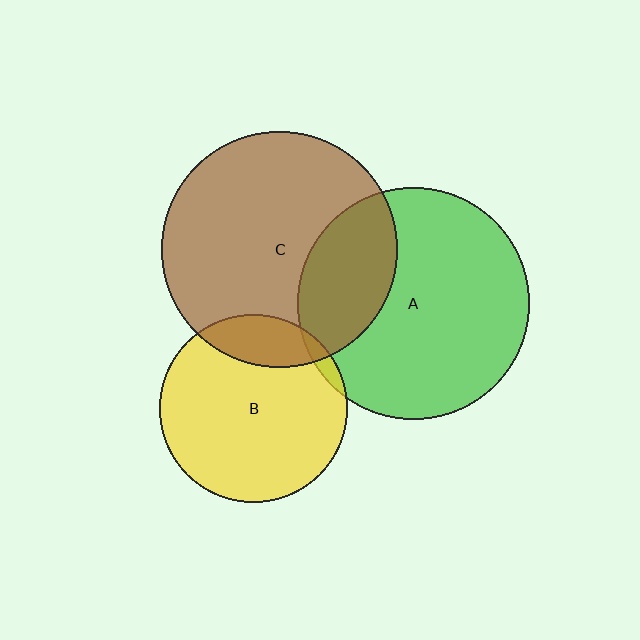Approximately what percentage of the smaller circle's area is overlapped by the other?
Approximately 25%.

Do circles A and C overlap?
Yes.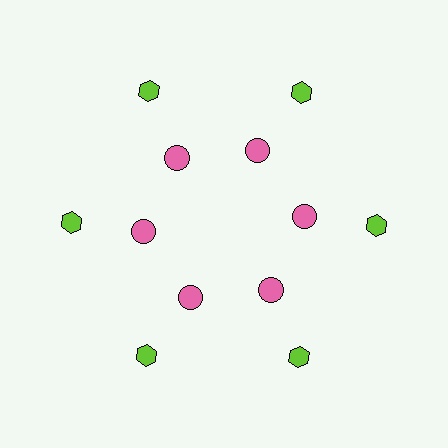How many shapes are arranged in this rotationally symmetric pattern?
There are 12 shapes, arranged in 6 groups of 2.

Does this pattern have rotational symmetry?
Yes, this pattern has 6-fold rotational symmetry. It looks the same after rotating 60 degrees around the center.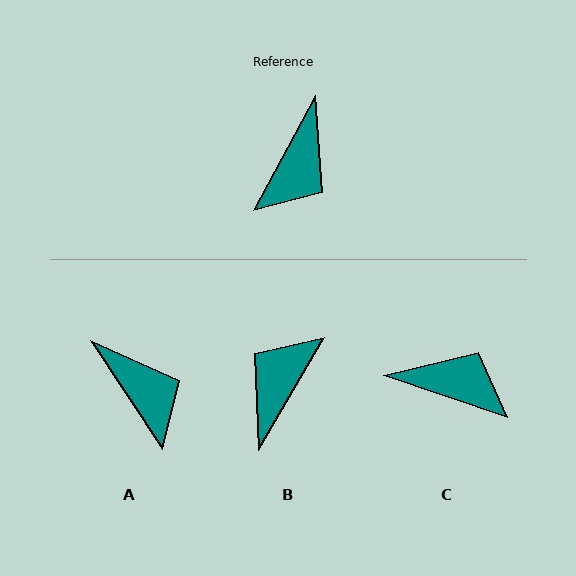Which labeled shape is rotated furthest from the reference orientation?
B, about 178 degrees away.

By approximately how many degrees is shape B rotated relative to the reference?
Approximately 178 degrees counter-clockwise.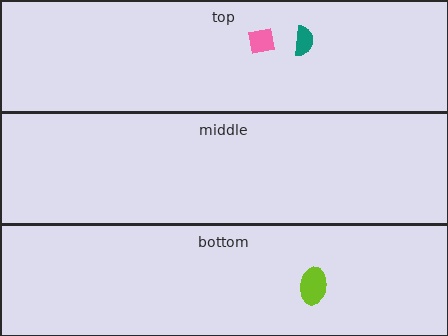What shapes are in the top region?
The pink square, the teal semicircle.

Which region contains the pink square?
The top region.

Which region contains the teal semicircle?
The top region.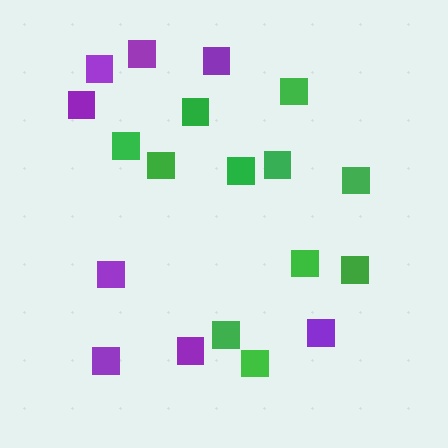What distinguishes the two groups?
There are 2 groups: one group of purple squares (8) and one group of green squares (11).